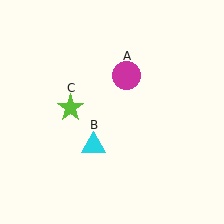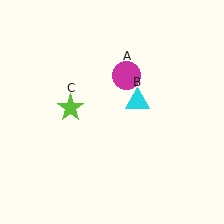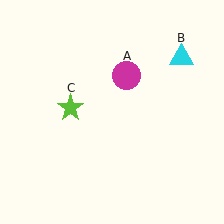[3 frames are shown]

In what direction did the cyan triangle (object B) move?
The cyan triangle (object B) moved up and to the right.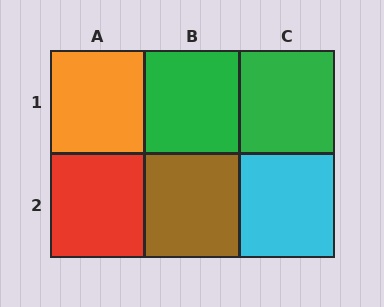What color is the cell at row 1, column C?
Green.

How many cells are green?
2 cells are green.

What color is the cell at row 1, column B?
Green.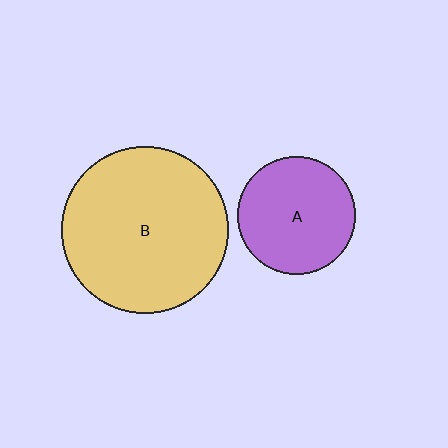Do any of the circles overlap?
No, none of the circles overlap.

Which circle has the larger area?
Circle B (yellow).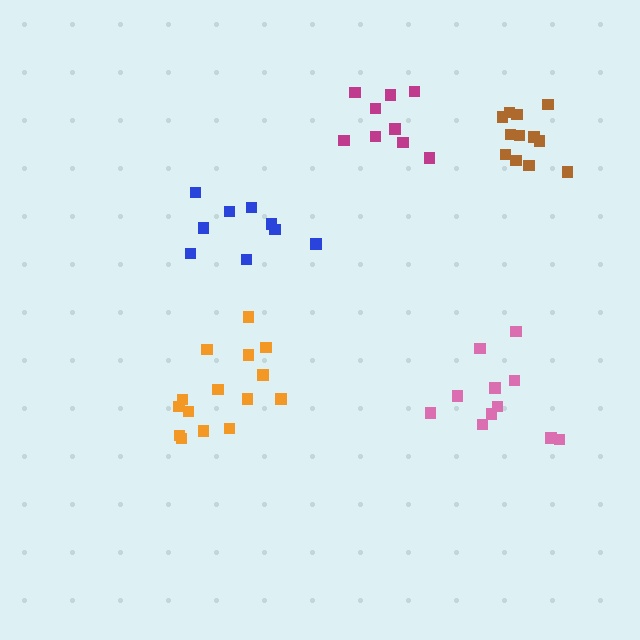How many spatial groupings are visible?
There are 5 spatial groupings.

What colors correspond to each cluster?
The clusters are colored: magenta, orange, pink, blue, brown.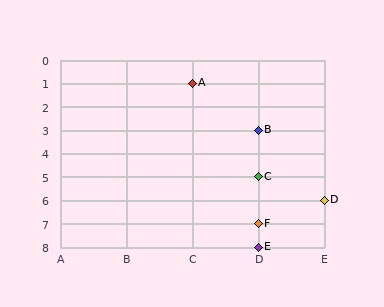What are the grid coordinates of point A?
Point A is at grid coordinates (C, 1).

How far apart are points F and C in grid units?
Points F and C are 2 rows apart.